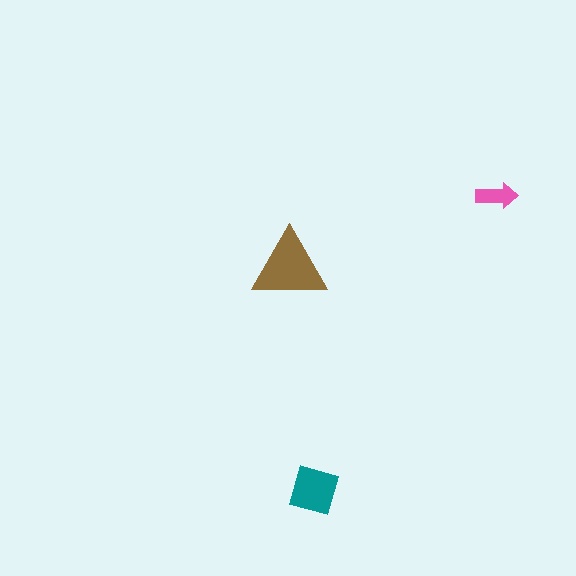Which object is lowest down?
The teal diamond is bottommost.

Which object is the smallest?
The pink arrow.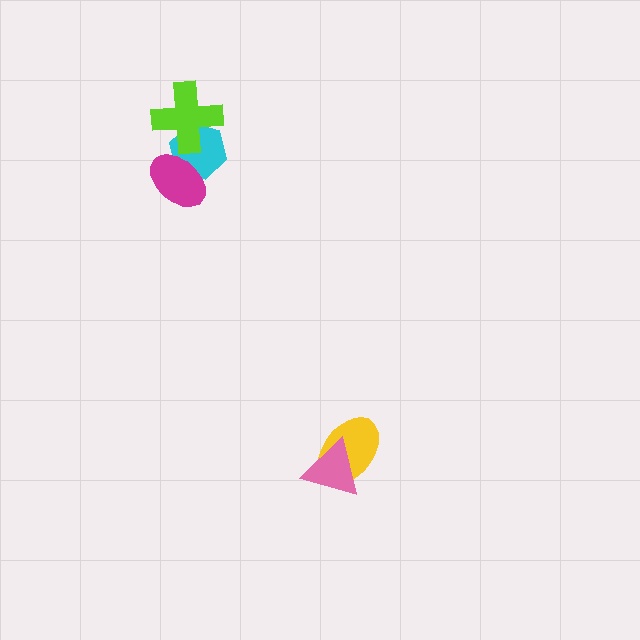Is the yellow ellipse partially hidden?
Yes, it is partially covered by another shape.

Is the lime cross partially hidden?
No, no other shape covers it.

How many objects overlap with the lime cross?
1 object overlaps with the lime cross.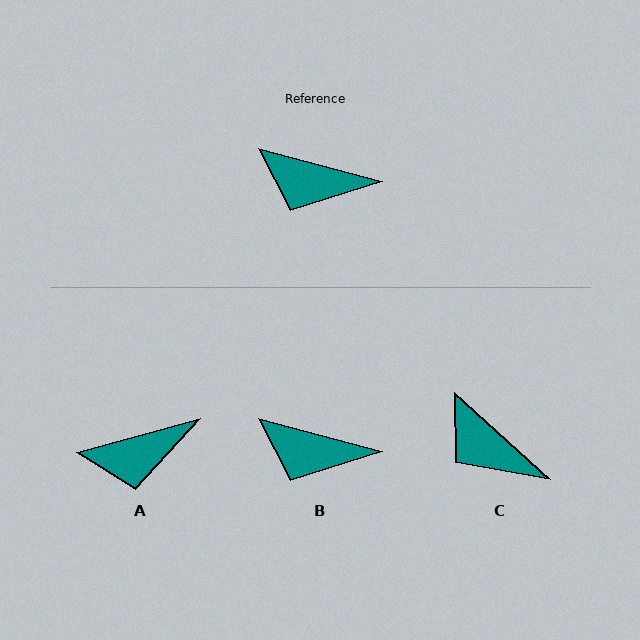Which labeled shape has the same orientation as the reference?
B.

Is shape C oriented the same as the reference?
No, it is off by about 27 degrees.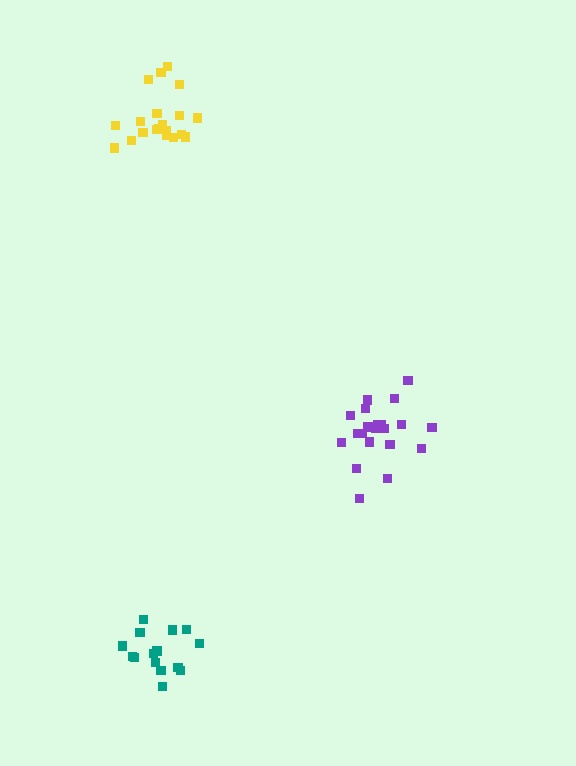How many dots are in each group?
Group 1: 21 dots, Group 2: 20 dots, Group 3: 15 dots (56 total).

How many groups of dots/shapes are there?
There are 3 groups.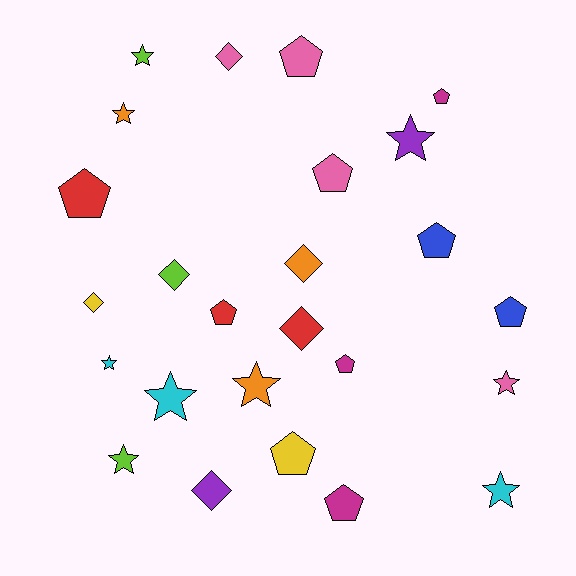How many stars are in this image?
There are 9 stars.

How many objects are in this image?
There are 25 objects.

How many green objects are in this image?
There are no green objects.